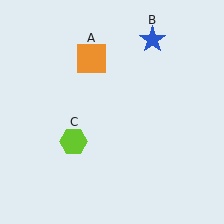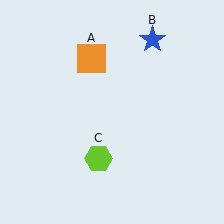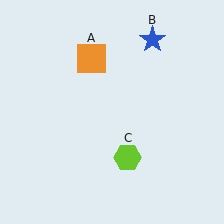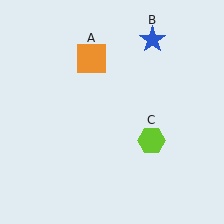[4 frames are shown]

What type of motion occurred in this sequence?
The lime hexagon (object C) rotated counterclockwise around the center of the scene.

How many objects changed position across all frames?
1 object changed position: lime hexagon (object C).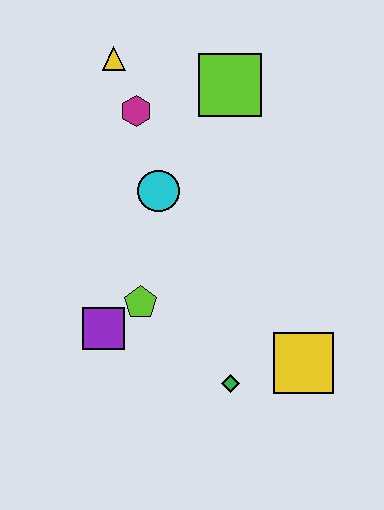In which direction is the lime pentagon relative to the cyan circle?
The lime pentagon is below the cyan circle.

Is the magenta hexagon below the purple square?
No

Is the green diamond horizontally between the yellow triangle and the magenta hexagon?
No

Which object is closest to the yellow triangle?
The magenta hexagon is closest to the yellow triangle.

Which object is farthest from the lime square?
The green diamond is farthest from the lime square.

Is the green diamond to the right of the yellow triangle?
Yes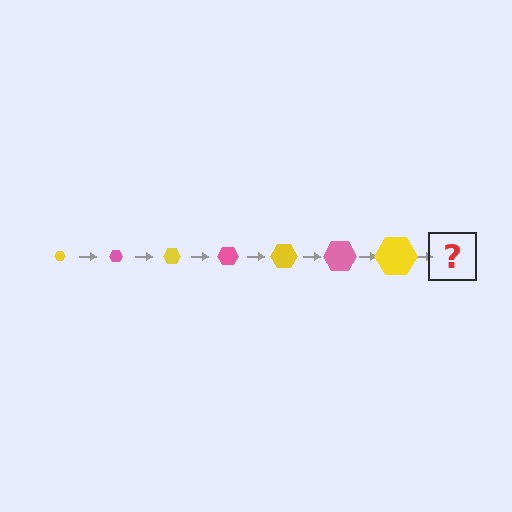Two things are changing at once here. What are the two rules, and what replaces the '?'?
The two rules are that the hexagon grows larger each step and the color cycles through yellow and pink. The '?' should be a pink hexagon, larger than the previous one.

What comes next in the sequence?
The next element should be a pink hexagon, larger than the previous one.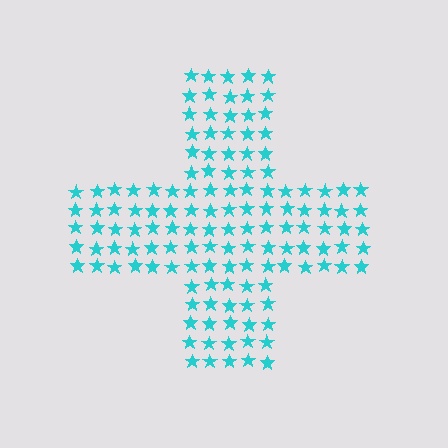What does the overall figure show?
The overall figure shows a cross.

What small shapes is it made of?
It is made of small stars.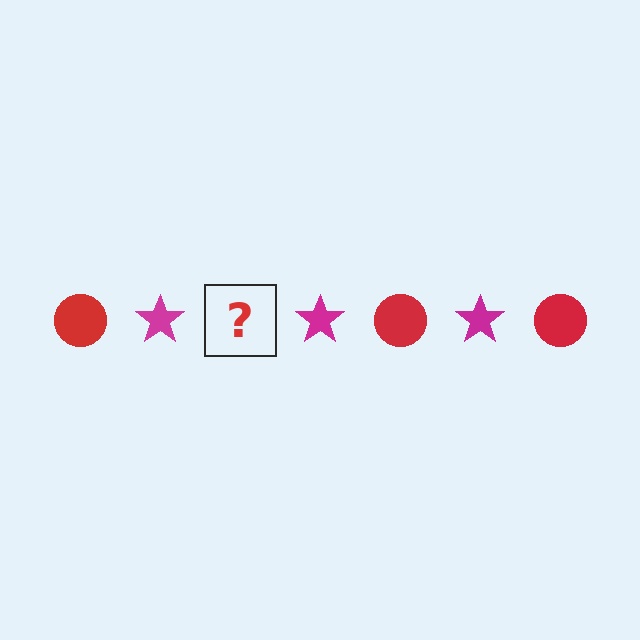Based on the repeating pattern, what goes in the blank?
The blank should be a red circle.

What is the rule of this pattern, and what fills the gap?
The rule is that the pattern alternates between red circle and magenta star. The gap should be filled with a red circle.